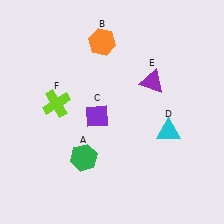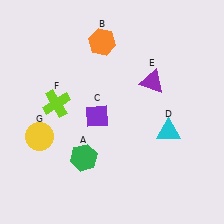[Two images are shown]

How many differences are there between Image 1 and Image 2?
There is 1 difference between the two images.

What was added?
A yellow circle (G) was added in Image 2.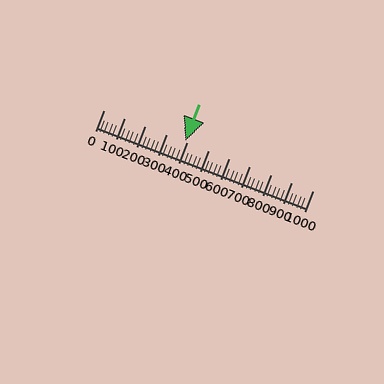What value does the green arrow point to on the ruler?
The green arrow points to approximately 389.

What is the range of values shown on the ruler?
The ruler shows values from 0 to 1000.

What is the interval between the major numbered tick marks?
The major tick marks are spaced 100 units apart.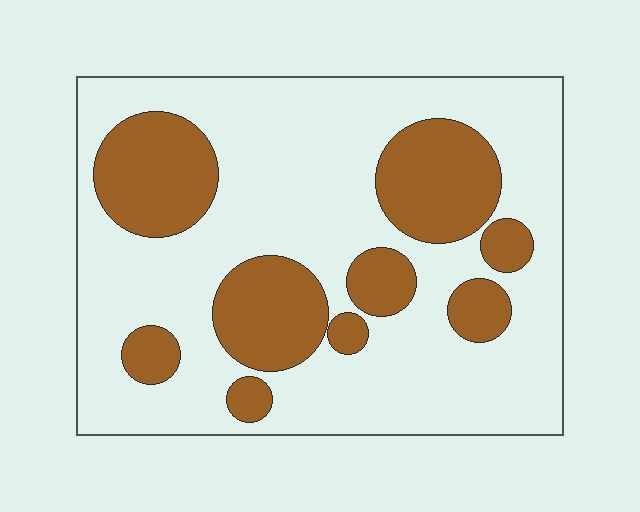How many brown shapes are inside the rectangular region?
9.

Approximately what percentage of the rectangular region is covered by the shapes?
Approximately 30%.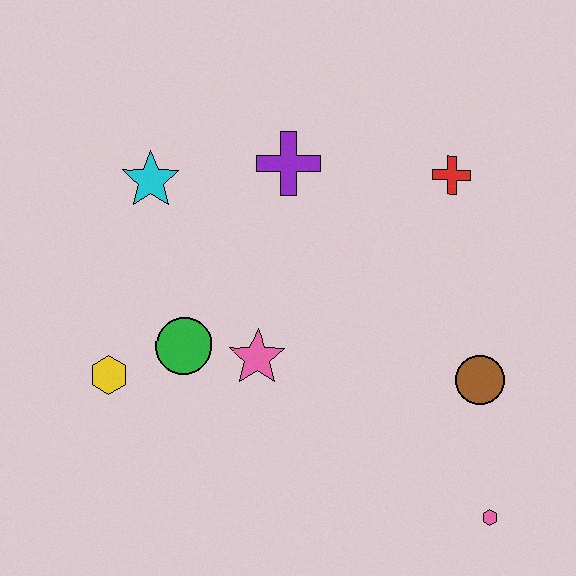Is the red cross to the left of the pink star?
No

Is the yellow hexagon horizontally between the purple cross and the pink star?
No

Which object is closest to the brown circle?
The pink hexagon is closest to the brown circle.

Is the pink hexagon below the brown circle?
Yes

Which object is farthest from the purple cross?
The pink hexagon is farthest from the purple cross.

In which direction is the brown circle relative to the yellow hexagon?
The brown circle is to the right of the yellow hexagon.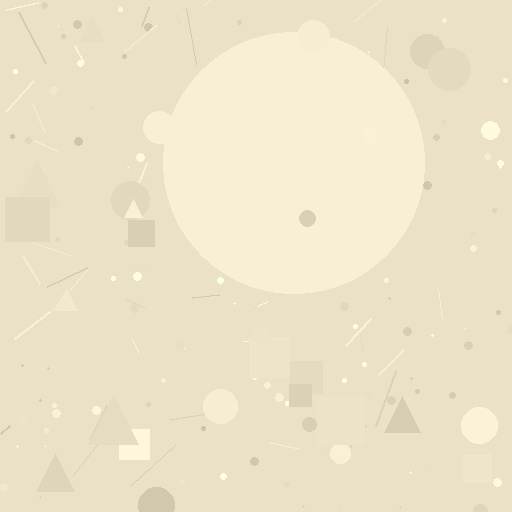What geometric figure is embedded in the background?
A circle is embedded in the background.